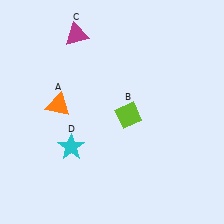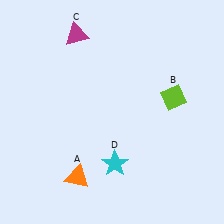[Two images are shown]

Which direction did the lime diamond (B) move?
The lime diamond (B) moved right.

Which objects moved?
The objects that moved are: the orange triangle (A), the lime diamond (B), the cyan star (D).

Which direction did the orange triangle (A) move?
The orange triangle (A) moved down.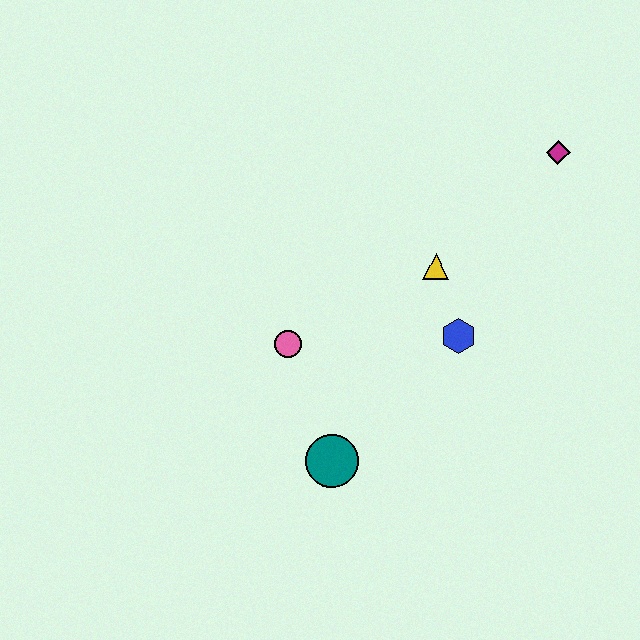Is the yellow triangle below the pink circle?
No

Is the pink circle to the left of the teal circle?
Yes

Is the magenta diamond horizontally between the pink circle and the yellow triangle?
No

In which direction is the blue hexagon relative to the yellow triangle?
The blue hexagon is below the yellow triangle.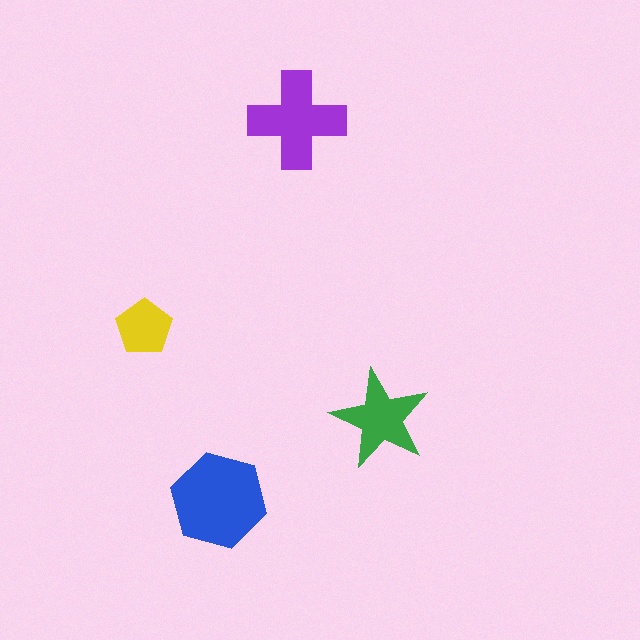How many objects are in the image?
There are 4 objects in the image.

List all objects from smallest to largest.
The yellow pentagon, the green star, the purple cross, the blue hexagon.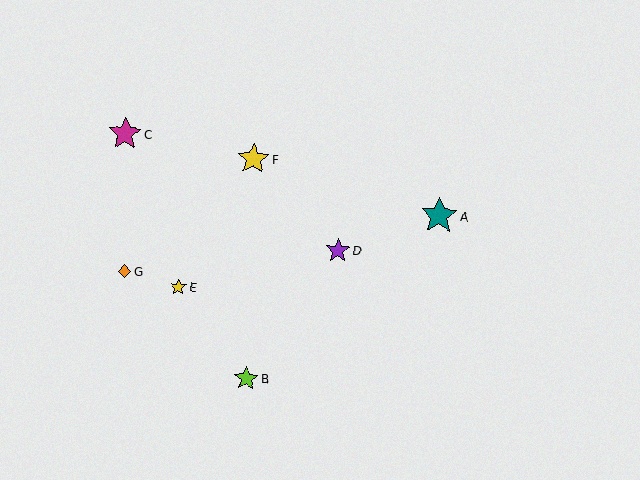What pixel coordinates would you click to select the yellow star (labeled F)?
Click at (253, 159) to select the yellow star F.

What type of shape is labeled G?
Shape G is an orange diamond.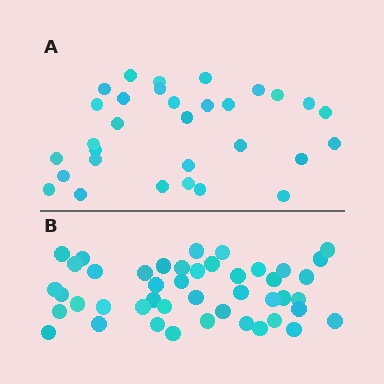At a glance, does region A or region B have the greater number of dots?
Region B (the bottom region) has more dots.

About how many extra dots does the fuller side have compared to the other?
Region B has approximately 15 more dots than region A.